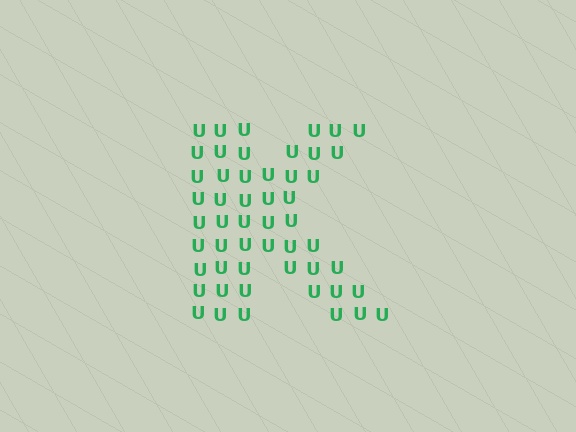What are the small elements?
The small elements are letter U's.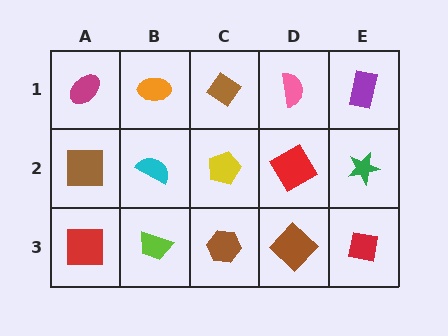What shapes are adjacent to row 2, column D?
A pink semicircle (row 1, column D), a brown diamond (row 3, column D), a yellow pentagon (row 2, column C), a green star (row 2, column E).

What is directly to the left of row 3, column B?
A red square.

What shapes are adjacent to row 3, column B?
A cyan semicircle (row 2, column B), a red square (row 3, column A), a brown hexagon (row 3, column C).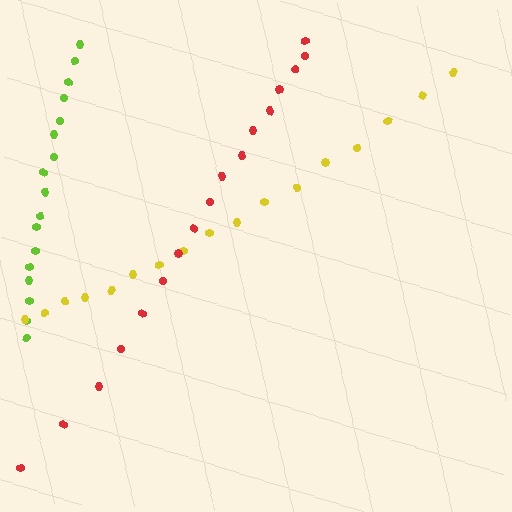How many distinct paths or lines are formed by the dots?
There are 3 distinct paths.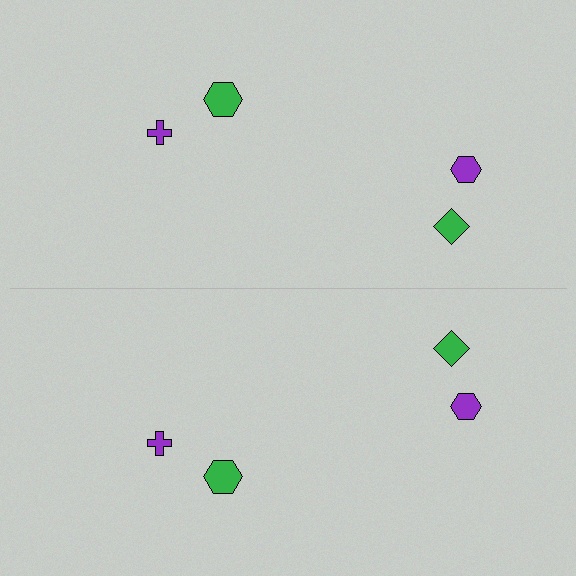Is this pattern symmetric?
Yes, this pattern has bilateral (reflection) symmetry.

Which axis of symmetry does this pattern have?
The pattern has a horizontal axis of symmetry running through the center of the image.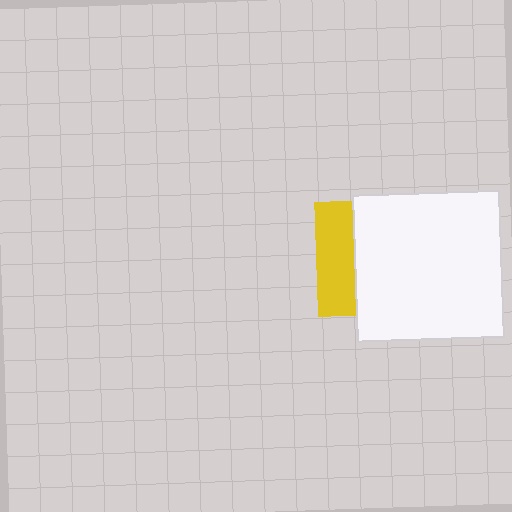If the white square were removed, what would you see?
You would see the complete yellow square.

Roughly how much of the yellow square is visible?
A small part of it is visible (roughly 33%).